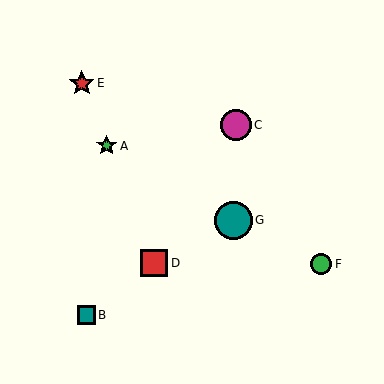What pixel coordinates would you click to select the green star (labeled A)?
Click at (107, 146) to select the green star A.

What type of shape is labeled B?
Shape B is a teal square.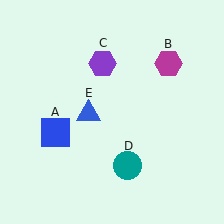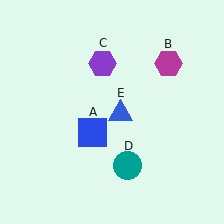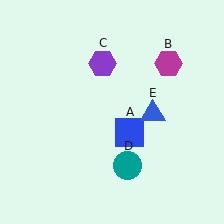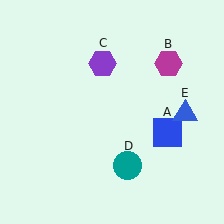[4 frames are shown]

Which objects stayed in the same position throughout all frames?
Magenta hexagon (object B) and purple hexagon (object C) and teal circle (object D) remained stationary.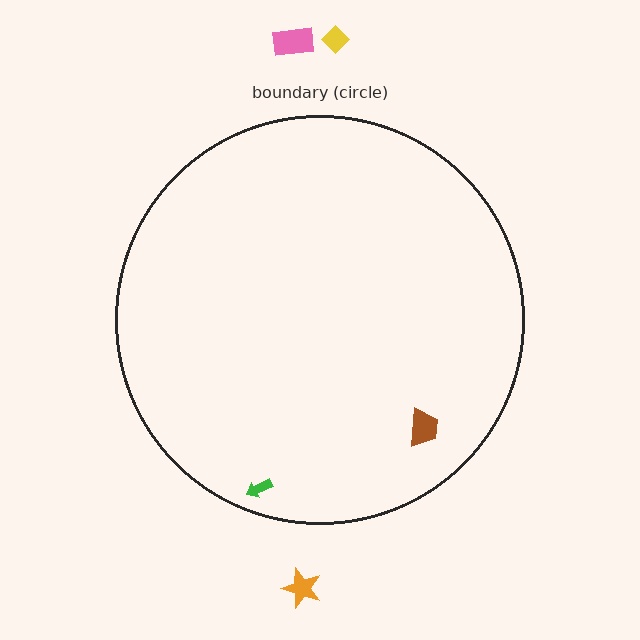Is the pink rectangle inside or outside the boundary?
Outside.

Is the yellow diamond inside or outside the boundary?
Outside.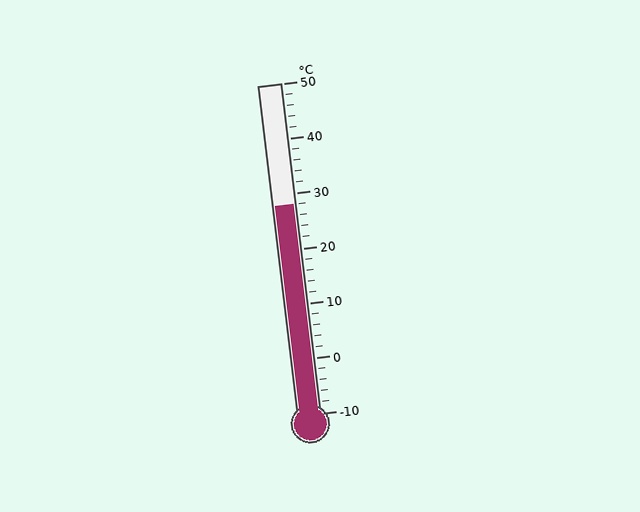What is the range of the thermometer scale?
The thermometer scale ranges from -10°C to 50°C.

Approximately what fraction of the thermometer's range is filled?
The thermometer is filled to approximately 65% of its range.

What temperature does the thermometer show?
The thermometer shows approximately 28°C.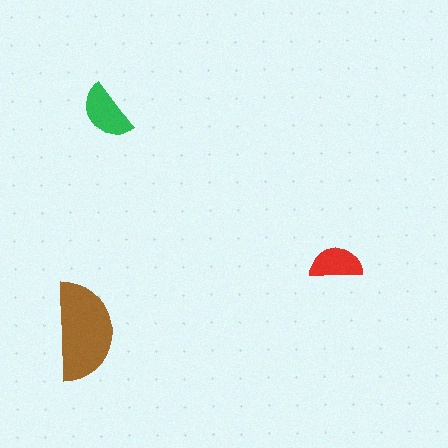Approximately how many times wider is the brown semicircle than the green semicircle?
About 1.5 times wider.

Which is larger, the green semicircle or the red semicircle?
The green one.